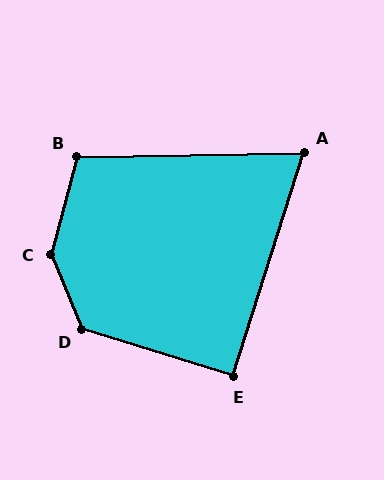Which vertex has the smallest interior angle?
A, at approximately 71 degrees.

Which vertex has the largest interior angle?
C, at approximately 143 degrees.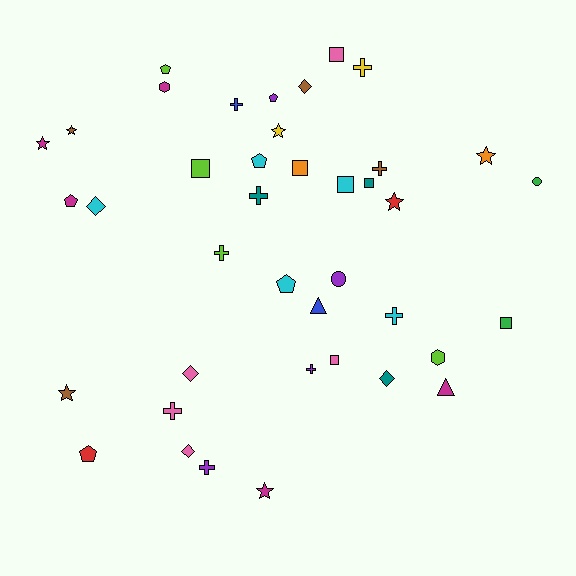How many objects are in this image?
There are 40 objects.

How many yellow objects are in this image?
There are 2 yellow objects.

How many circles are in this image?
There are 2 circles.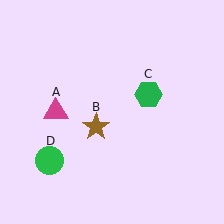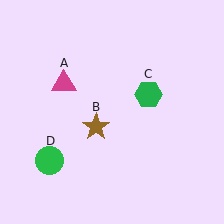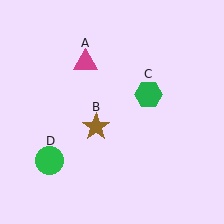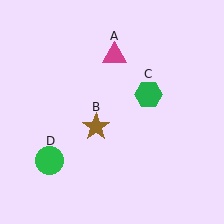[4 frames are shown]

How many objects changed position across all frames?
1 object changed position: magenta triangle (object A).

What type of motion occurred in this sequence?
The magenta triangle (object A) rotated clockwise around the center of the scene.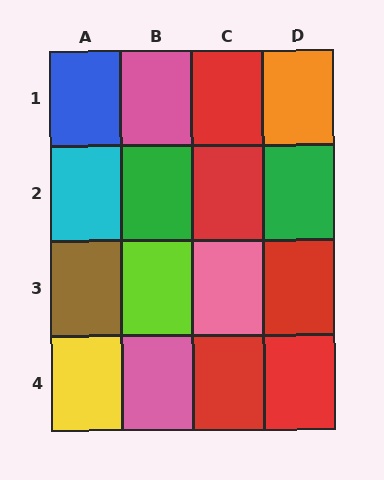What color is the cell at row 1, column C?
Red.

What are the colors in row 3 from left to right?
Brown, lime, pink, red.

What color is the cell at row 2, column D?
Green.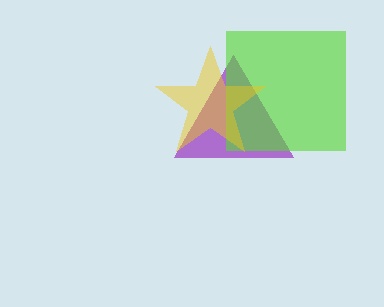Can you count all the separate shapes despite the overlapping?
Yes, there are 3 separate shapes.